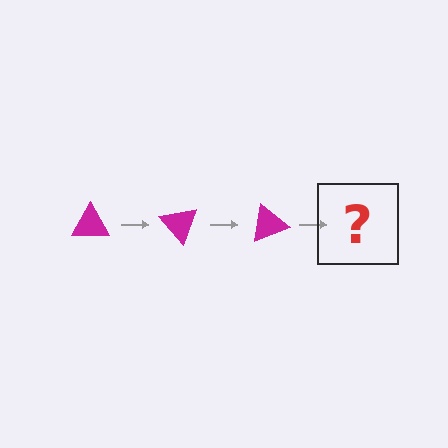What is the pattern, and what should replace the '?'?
The pattern is that the triangle rotates 50 degrees each step. The '?' should be a magenta triangle rotated 150 degrees.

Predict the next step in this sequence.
The next step is a magenta triangle rotated 150 degrees.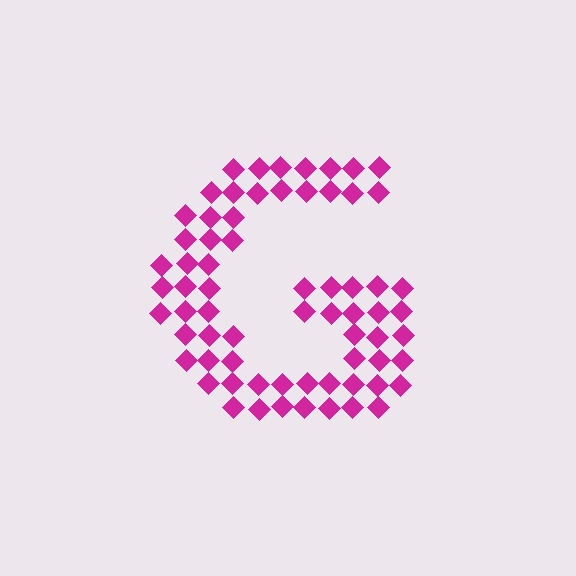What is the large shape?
The large shape is the letter G.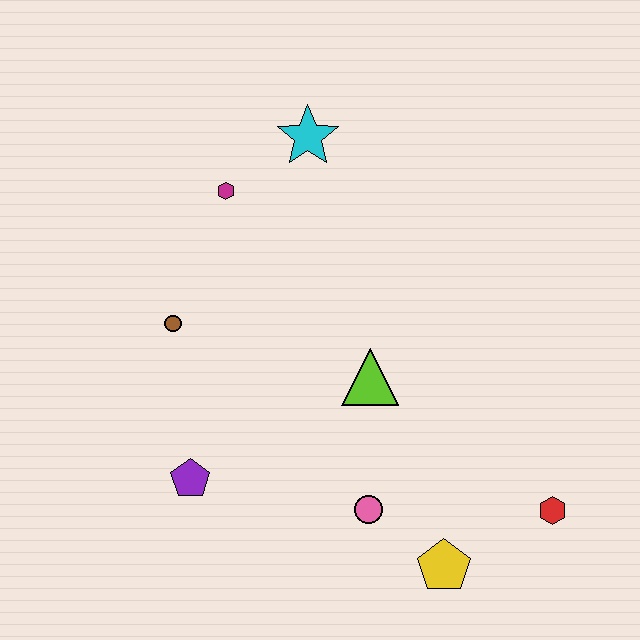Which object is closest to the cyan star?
The magenta hexagon is closest to the cyan star.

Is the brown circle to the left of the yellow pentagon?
Yes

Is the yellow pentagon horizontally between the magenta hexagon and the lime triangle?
No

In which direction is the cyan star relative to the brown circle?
The cyan star is above the brown circle.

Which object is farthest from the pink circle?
The cyan star is farthest from the pink circle.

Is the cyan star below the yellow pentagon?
No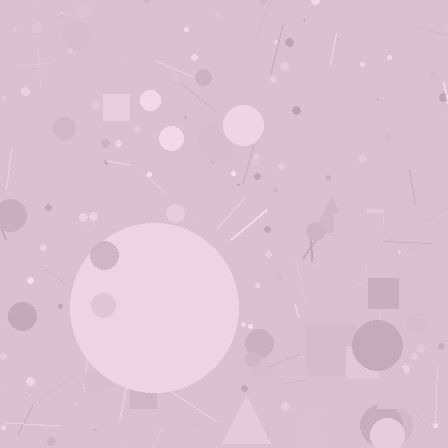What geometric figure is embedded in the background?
A circle is embedded in the background.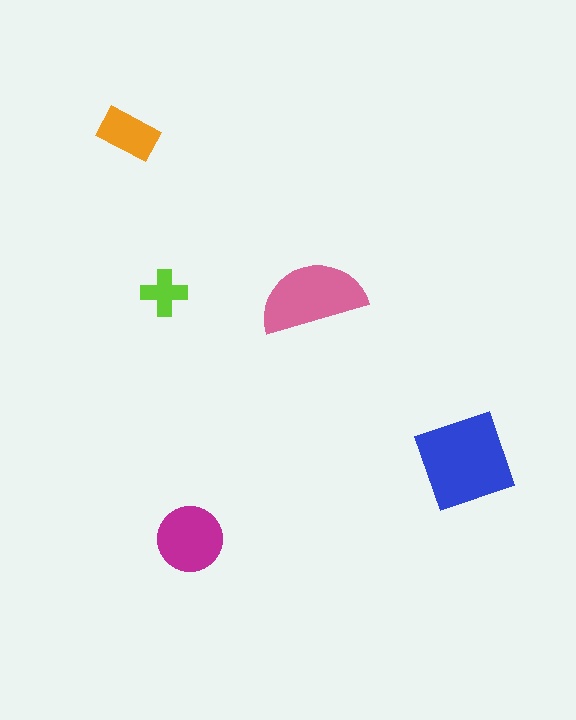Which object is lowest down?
The magenta circle is bottommost.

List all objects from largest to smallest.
The blue square, the pink semicircle, the magenta circle, the orange rectangle, the lime cross.